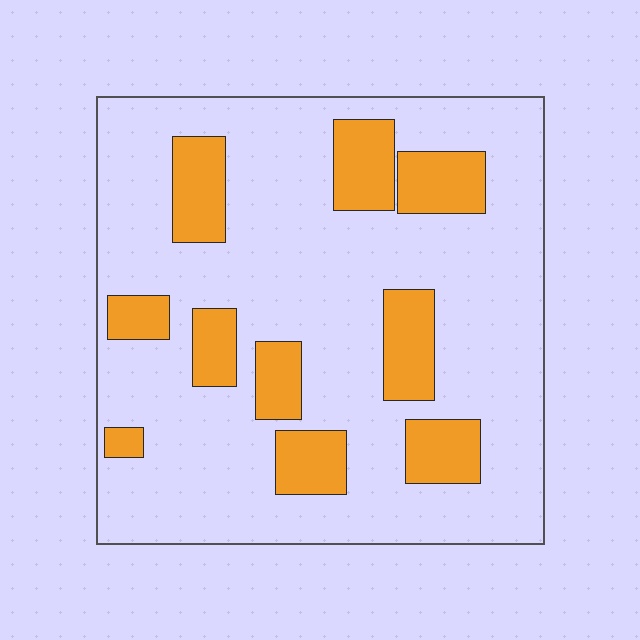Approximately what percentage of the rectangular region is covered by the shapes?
Approximately 20%.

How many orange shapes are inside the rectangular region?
10.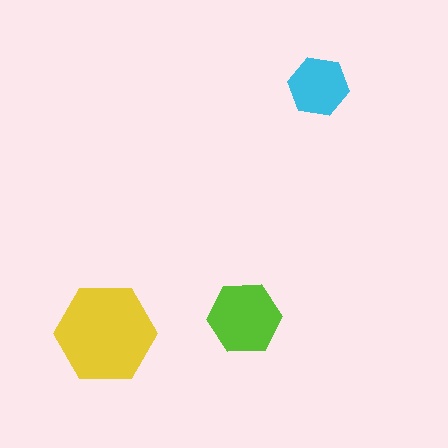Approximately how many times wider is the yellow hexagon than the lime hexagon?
About 1.5 times wider.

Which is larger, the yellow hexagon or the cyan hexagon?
The yellow one.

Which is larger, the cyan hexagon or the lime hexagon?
The lime one.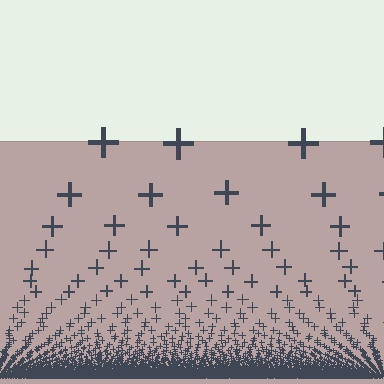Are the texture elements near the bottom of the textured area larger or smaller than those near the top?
Smaller. The gradient is inverted — elements near the bottom are smaller and denser.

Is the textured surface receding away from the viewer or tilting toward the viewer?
The surface appears to tilt toward the viewer. Texture elements get larger and sparser toward the top.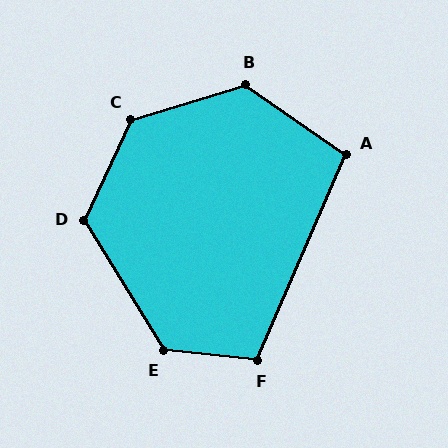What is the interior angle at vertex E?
Approximately 128 degrees (obtuse).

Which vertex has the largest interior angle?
C, at approximately 131 degrees.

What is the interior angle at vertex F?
Approximately 107 degrees (obtuse).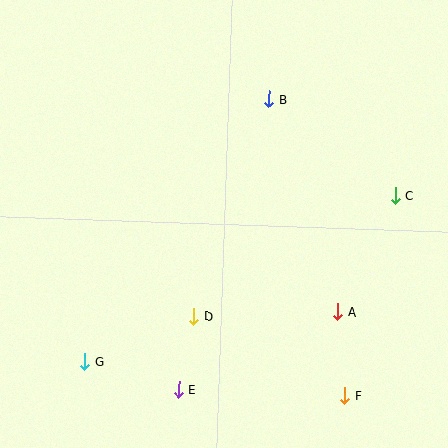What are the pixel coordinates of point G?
Point G is at (85, 362).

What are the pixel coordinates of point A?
Point A is at (338, 312).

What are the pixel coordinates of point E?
Point E is at (179, 389).